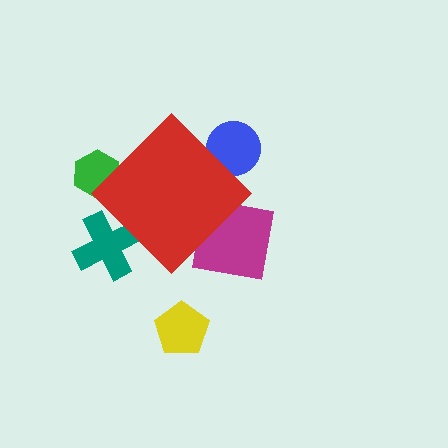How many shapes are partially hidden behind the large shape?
4 shapes are partially hidden.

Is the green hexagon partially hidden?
Yes, the green hexagon is partially hidden behind the red diamond.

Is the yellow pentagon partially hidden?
No, the yellow pentagon is fully visible.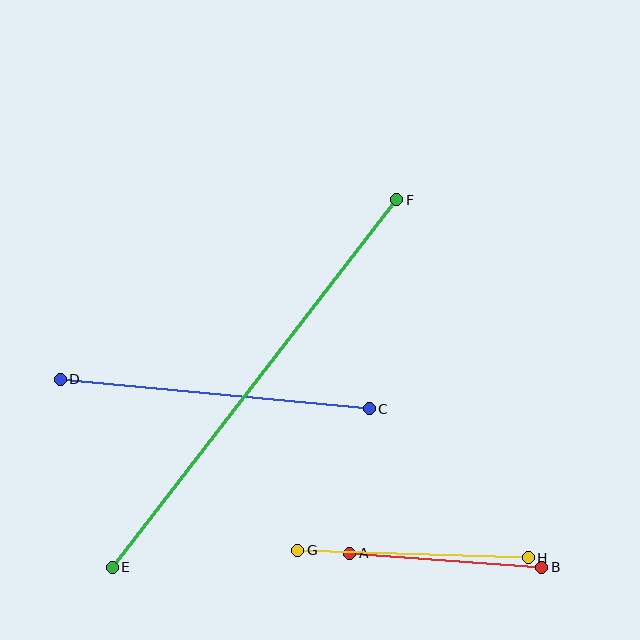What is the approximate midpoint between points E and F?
The midpoint is at approximately (255, 383) pixels.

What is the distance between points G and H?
The distance is approximately 231 pixels.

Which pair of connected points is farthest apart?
Points E and F are farthest apart.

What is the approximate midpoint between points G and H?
The midpoint is at approximately (413, 554) pixels.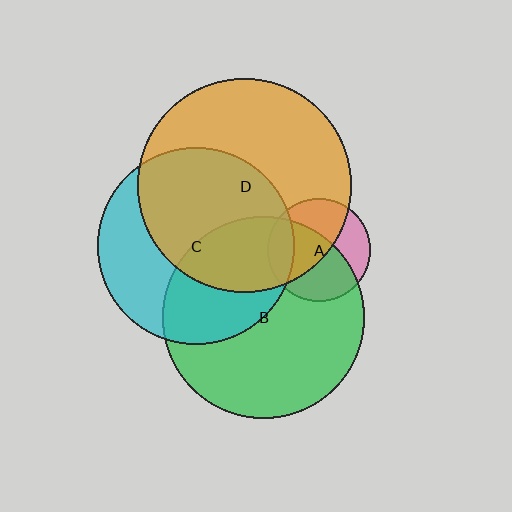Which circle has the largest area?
Circle D (orange).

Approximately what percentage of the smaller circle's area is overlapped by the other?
Approximately 60%.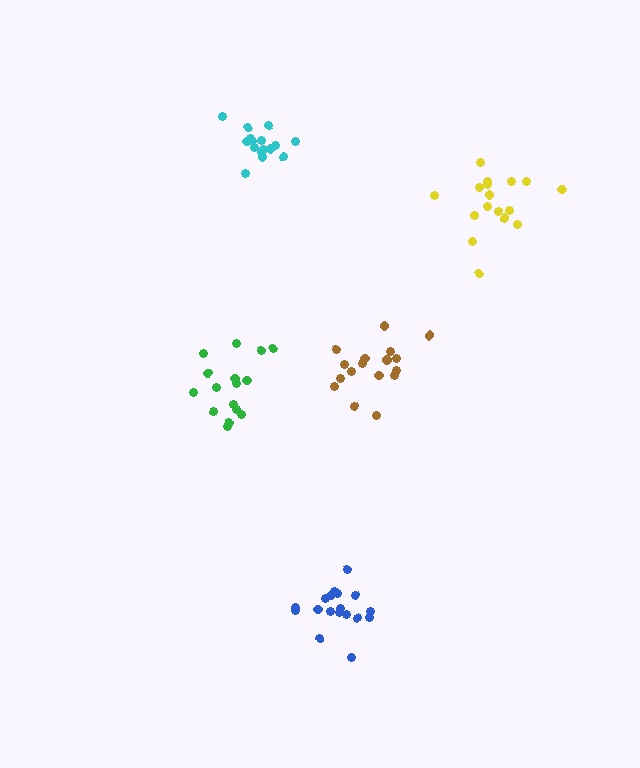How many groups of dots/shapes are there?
There are 5 groups.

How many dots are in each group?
Group 1: 18 dots, Group 2: 16 dots, Group 3: 16 dots, Group 4: 17 dots, Group 5: 17 dots (84 total).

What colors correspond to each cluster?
The clusters are colored: blue, green, cyan, brown, yellow.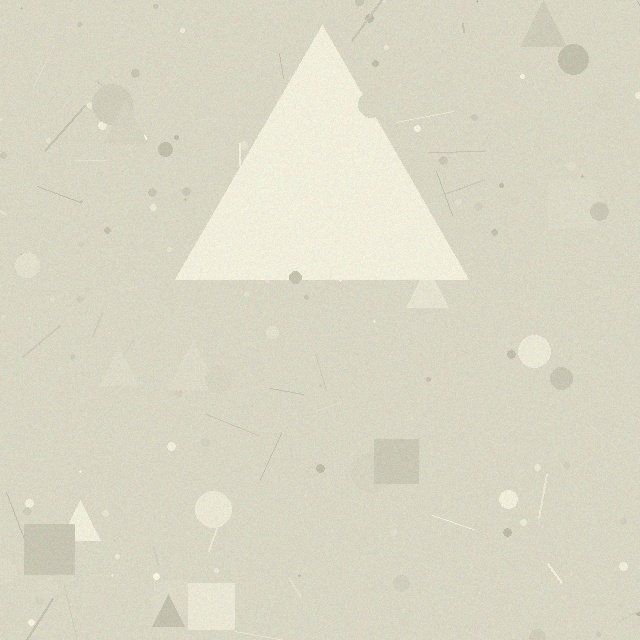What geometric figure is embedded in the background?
A triangle is embedded in the background.